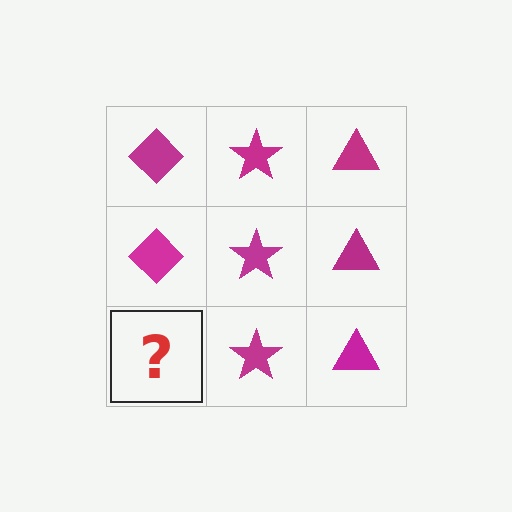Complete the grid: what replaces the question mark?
The question mark should be replaced with a magenta diamond.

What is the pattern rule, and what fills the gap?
The rule is that each column has a consistent shape. The gap should be filled with a magenta diamond.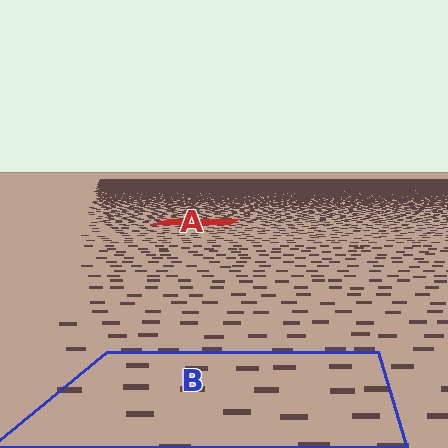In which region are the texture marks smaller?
The texture marks are smaller in region A, because it is farther away.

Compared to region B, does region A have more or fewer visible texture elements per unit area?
Region A has more texture elements per unit area — they are packed more densely because it is farther away.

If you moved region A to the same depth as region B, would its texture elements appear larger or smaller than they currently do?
They would appear larger. At a closer depth, the same texture elements are projected at a bigger on-screen size.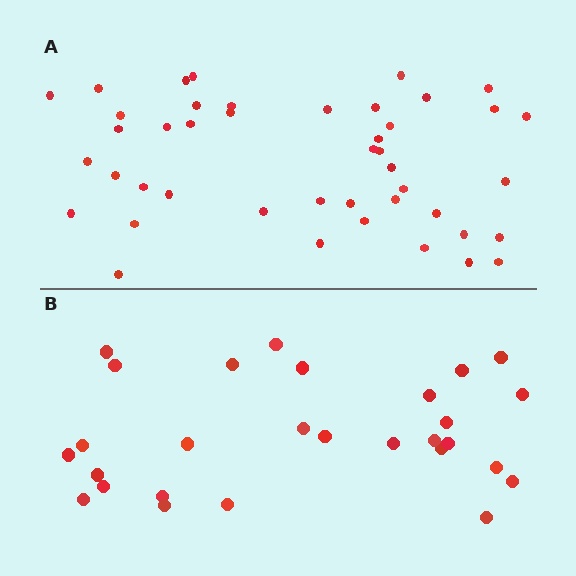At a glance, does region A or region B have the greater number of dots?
Region A (the top region) has more dots.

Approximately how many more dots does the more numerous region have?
Region A has approximately 15 more dots than region B.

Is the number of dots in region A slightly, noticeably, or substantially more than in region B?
Region A has substantially more. The ratio is roughly 1.6 to 1.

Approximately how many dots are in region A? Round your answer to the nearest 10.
About 40 dots. (The exact count is 44, which rounds to 40.)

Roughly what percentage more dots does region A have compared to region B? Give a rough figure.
About 55% more.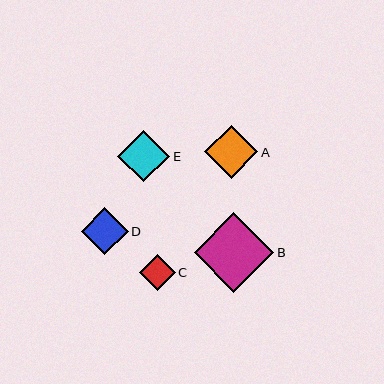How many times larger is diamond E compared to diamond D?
Diamond E is approximately 1.1 times the size of diamond D.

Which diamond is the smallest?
Diamond C is the smallest with a size of approximately 35 pixels.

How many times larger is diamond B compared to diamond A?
Diamond B is approximately 1.5 times the size of diamond A.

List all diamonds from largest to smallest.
From largest to smallest: B, A, E, D, C.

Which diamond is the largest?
Diamond B is the largest with a size of approximately 80 pixels.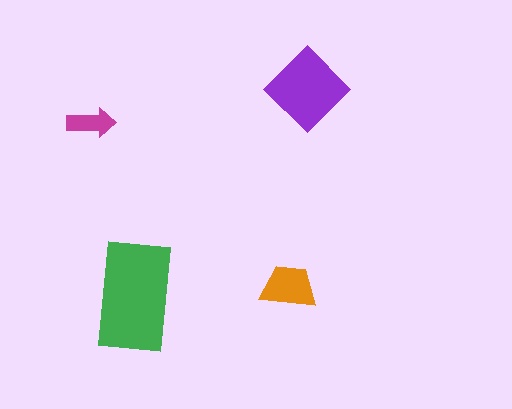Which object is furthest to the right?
The purple diamond is rightmost.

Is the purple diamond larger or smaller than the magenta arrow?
Larger.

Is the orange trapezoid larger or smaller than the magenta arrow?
Larger.